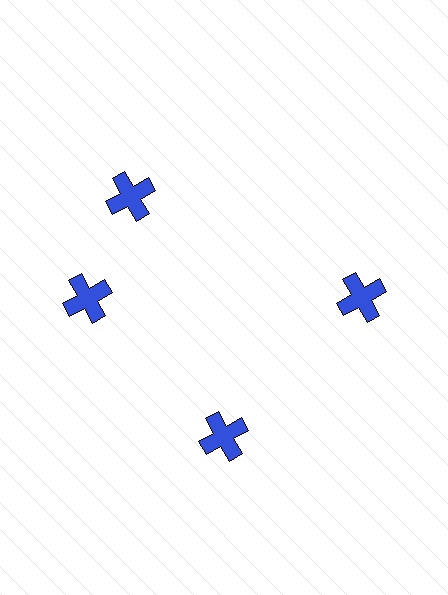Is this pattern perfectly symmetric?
No. The 4 blue crosses are arranged in a ring, but one element near the 12 o'clock position is rotated out of alignment along the ring, breaking the 4-fold rotational symmetry.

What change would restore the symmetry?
The symmetry would be restored by rotating it back into even spacing with its neighbors so that all 4 crosses sit at equal angles and equal distance from the center.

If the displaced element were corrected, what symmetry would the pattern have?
It would have 4-fold rotational symmetry — the pattern would map onto itself every 90 degrees.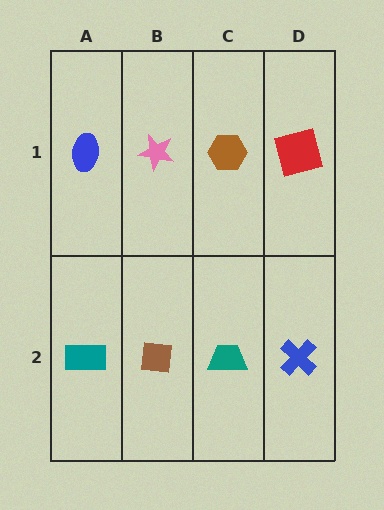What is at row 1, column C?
A brown hexagon.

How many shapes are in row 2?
4 shapes.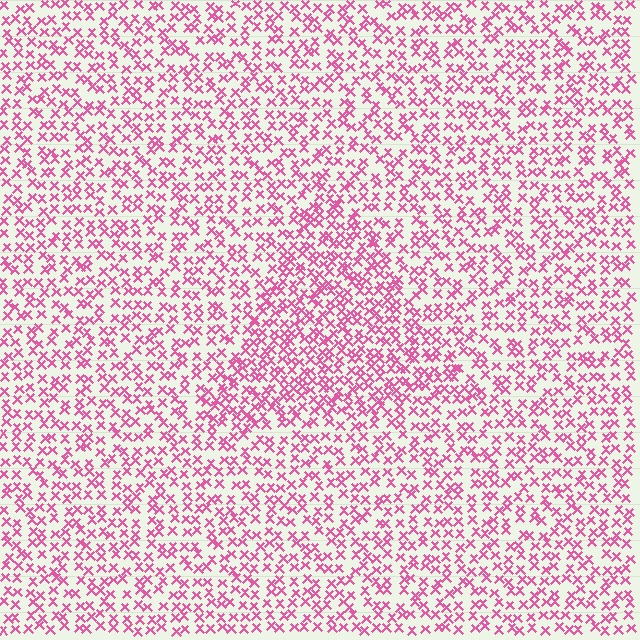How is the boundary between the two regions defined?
The boundary is defined by a change in element density (approximately 1.6x ratio). All elements are the same color, size, and shape.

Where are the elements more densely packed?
The elements are more densely packed inside the triangle boundary.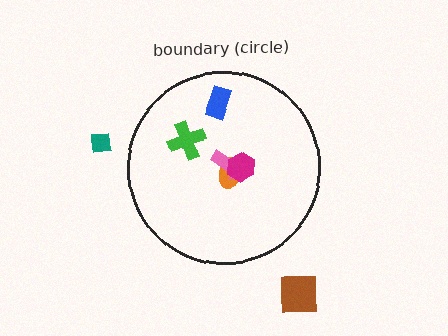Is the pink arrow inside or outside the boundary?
Inside.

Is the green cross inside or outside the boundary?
Inside.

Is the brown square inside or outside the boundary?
Outside.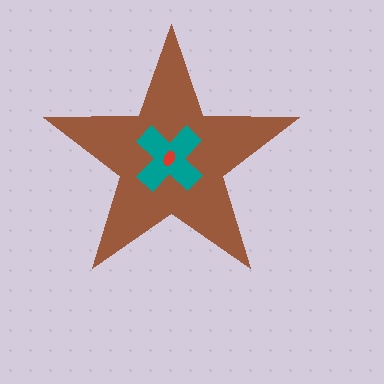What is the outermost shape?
The brown star.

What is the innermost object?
The red ellipse.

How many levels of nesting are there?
3.